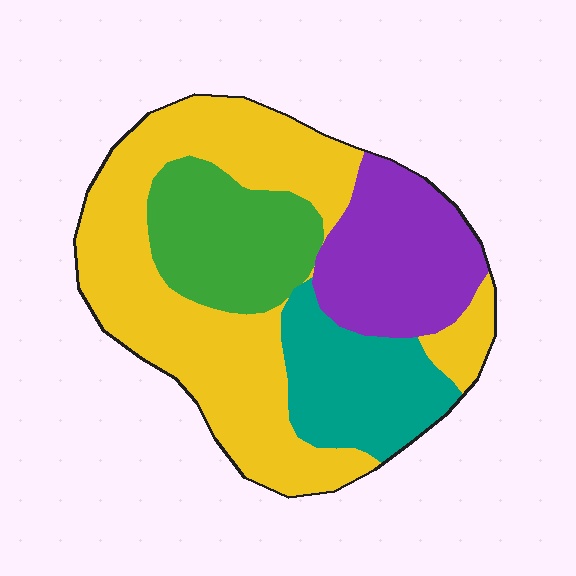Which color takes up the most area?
Yellow, at roughly 45%.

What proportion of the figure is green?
Green covers 17% of the figure.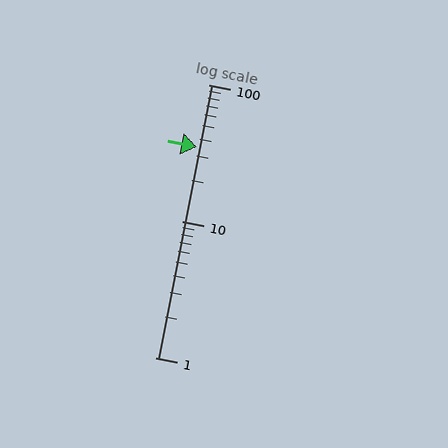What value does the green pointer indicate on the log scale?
The pointer indicates approximately 35.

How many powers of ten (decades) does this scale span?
The scale spans 2 decades, from 1 to 100.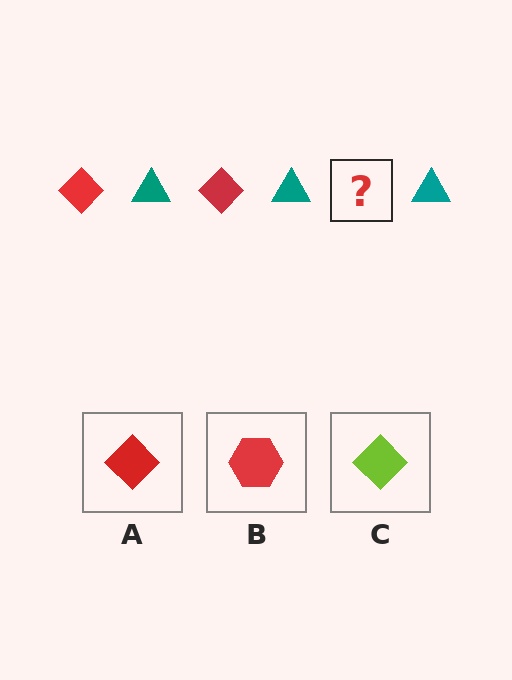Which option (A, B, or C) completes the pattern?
A.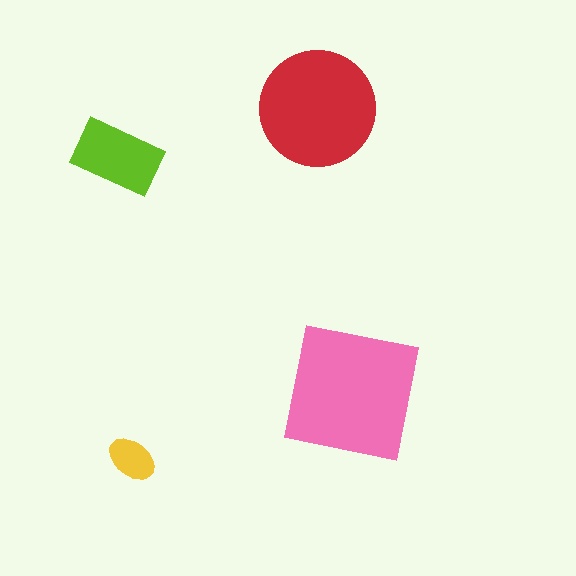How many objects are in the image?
There are 4 objects in the image.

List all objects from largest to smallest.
The pink square, the red circle, the lime rectangle, the yellow ellipse.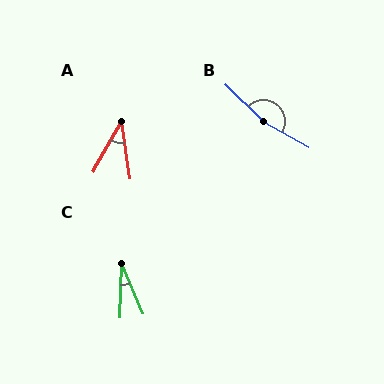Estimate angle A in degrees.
Approximately 37 degrees.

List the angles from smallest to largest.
C (25°), A (37°), B (166°).